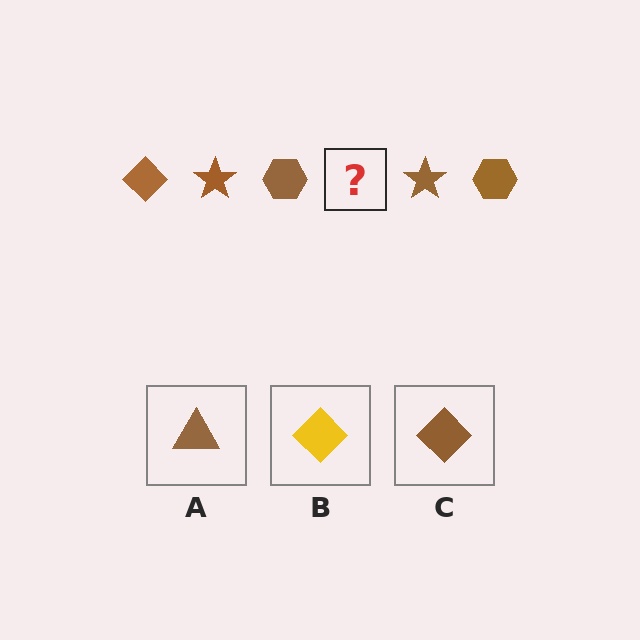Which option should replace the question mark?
Option C.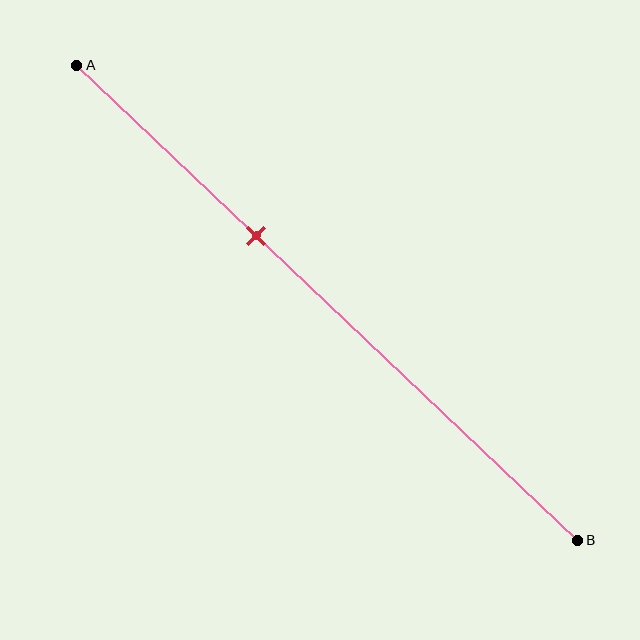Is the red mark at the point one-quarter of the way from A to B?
No, the mark is at about 35% from A, not at the 25% one-quarter point.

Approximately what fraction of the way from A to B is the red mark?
The red mark is approximately 35% of the way from A to B.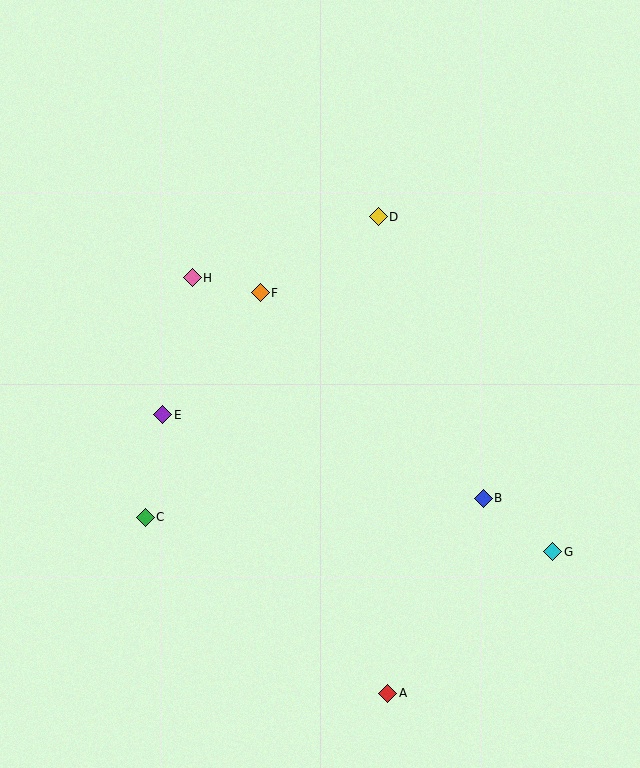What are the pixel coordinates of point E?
Point E is at (163, 415).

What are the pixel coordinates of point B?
Point B is at (483, 498).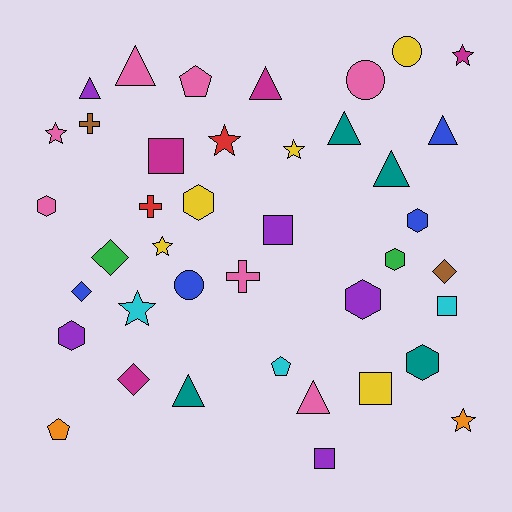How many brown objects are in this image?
There are 2 brown objects.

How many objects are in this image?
There are 40 objects.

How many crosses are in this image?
There are 3 crosses.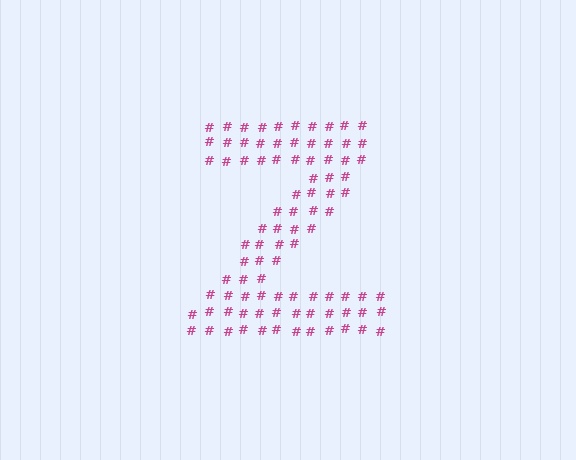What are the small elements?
The small elements are hash symbols.